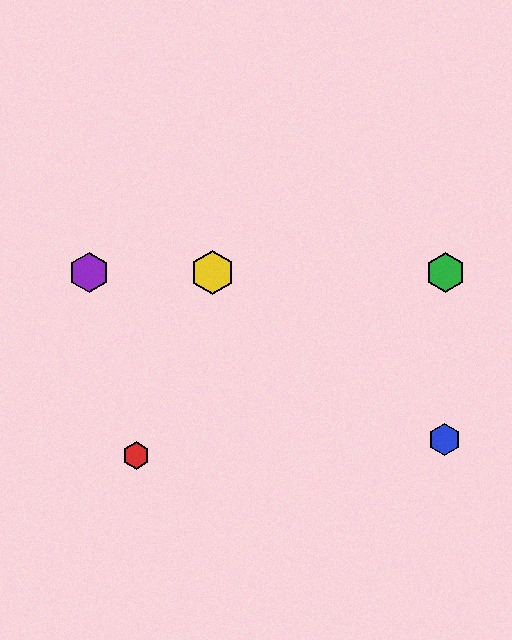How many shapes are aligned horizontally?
3 shapes (the green hexagon, the yellow hexagon, the purple hexagon) are aligned horizontally.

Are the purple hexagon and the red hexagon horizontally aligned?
No, the purple hexagon is at y≈273 and the red hexagon is at y≈455.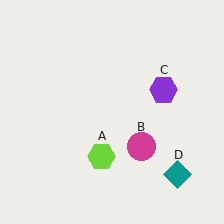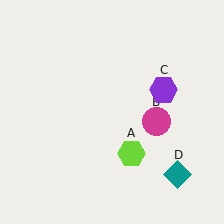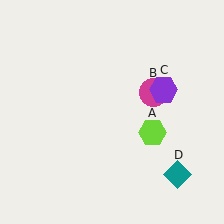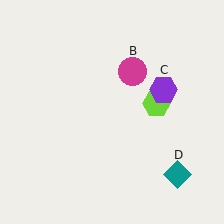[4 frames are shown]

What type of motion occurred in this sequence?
The lime hexagon (object A), magenta circle (object B) rotated counterclockwise around the center of the scene.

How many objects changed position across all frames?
2 objects changed position: lime hexagon (object A), magenta circle (object B).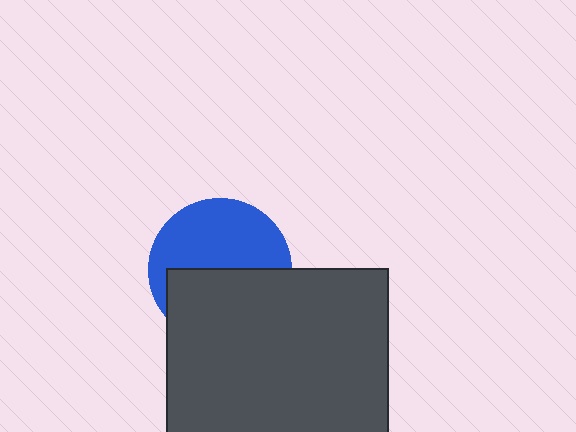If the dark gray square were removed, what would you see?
You would see the complete blue circle.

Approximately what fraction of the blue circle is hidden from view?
Roughly 48% of the blue circle is hidden behind the dark gray square.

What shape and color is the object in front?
The object in front is a dark gray square.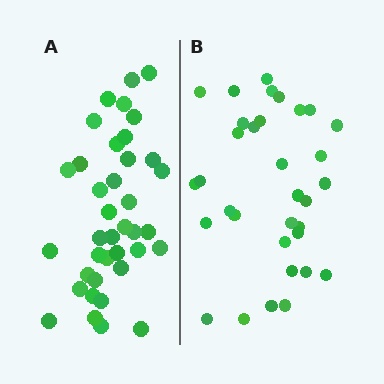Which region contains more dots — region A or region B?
Region A (the left region) has more dots.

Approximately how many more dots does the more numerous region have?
Region A has about 5 more dots than region B.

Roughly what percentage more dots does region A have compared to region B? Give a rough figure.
About 15% more.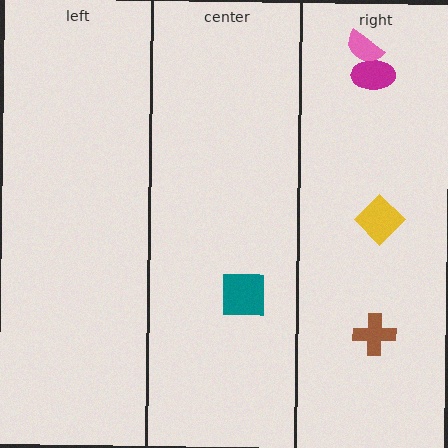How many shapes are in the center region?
1.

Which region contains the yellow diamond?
The right region.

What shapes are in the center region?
The teal square.